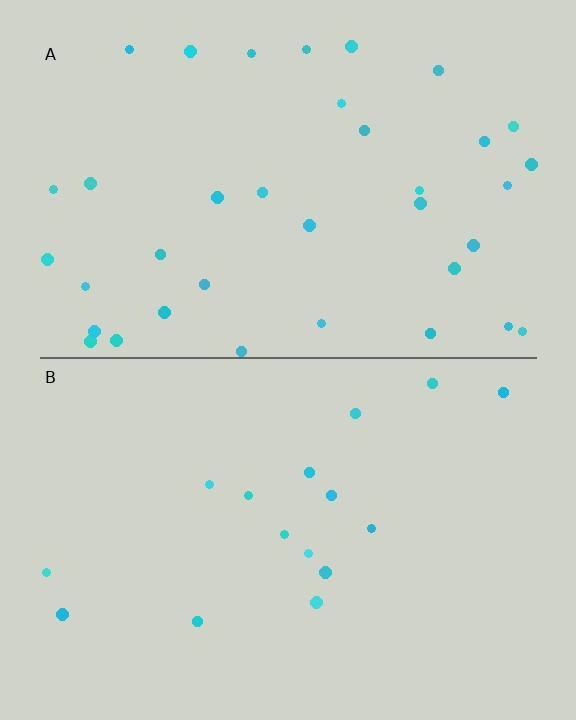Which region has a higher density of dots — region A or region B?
A (the top).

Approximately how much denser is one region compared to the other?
Approximately 2.3× — region A over region B.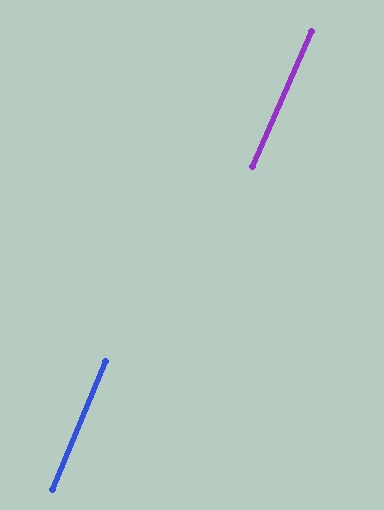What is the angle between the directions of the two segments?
Approximately 1 degree.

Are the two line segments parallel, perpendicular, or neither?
Parallel — their directions differ by only 1.2°.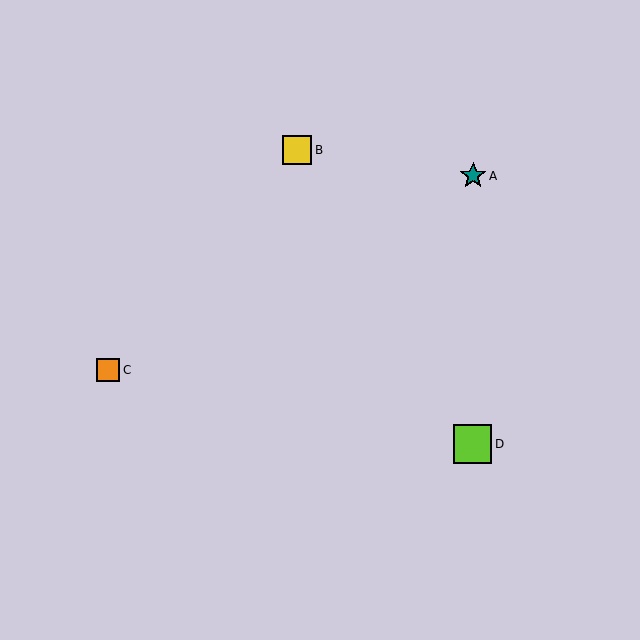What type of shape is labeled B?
Shape B is a yellow square.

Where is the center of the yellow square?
The center of the yellow square is at (297, 150).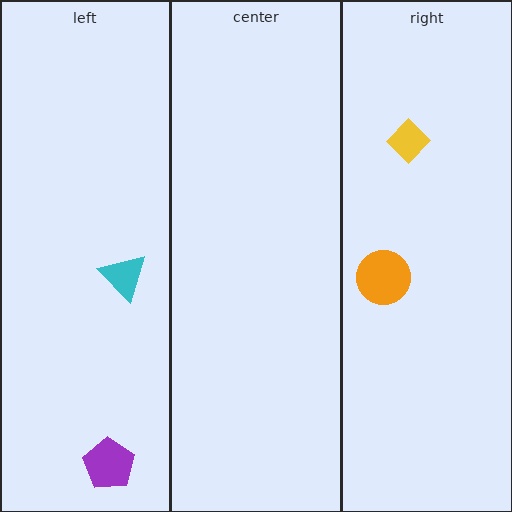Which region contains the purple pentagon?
The left region.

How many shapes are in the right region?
2.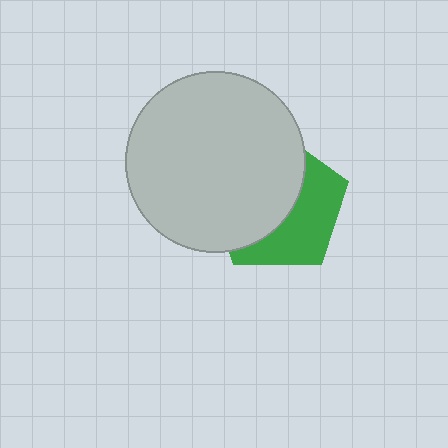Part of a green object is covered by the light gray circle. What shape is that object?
It is a pentagon.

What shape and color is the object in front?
The object in front is a light gray circle.